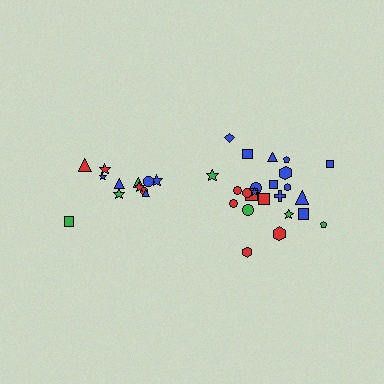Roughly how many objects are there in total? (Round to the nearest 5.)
Roughly 35 objects in total.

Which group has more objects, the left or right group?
The right group.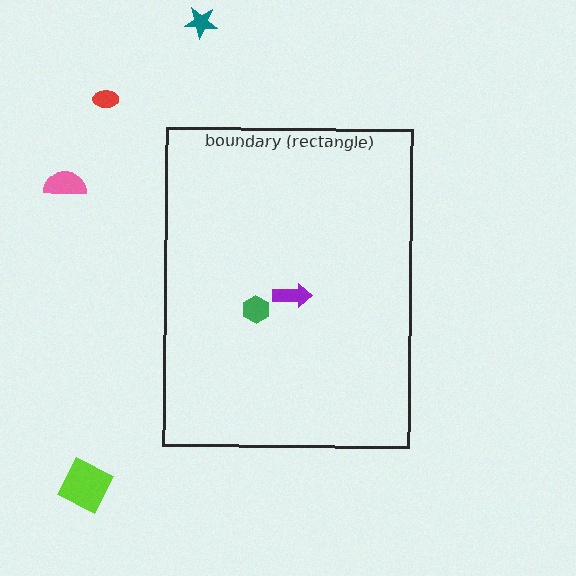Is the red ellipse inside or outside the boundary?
Outside.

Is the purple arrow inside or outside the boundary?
Inside.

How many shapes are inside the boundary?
2 inside, 4 outside.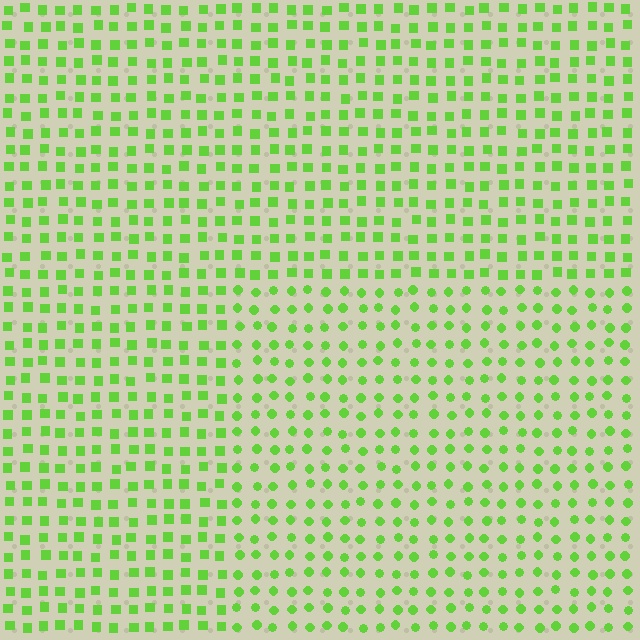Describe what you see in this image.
The image is filled with small lime elements arranged in a uniform grid. A rectangle-shaped region contains circles, while the surrounding area contains squares. The boundary is defined purely by the change in element shape.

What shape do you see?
I see a rectangle.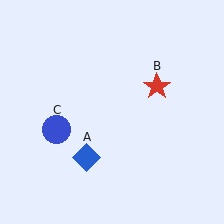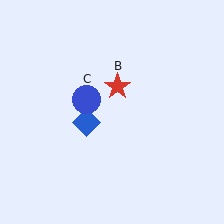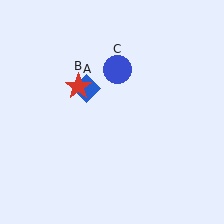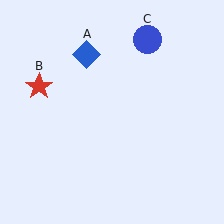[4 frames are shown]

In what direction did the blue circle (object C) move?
The blue circle (object C) moved up and to the right.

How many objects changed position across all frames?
3 objects changed position: blue diamond (object A), red star (object B), blue circle (object C).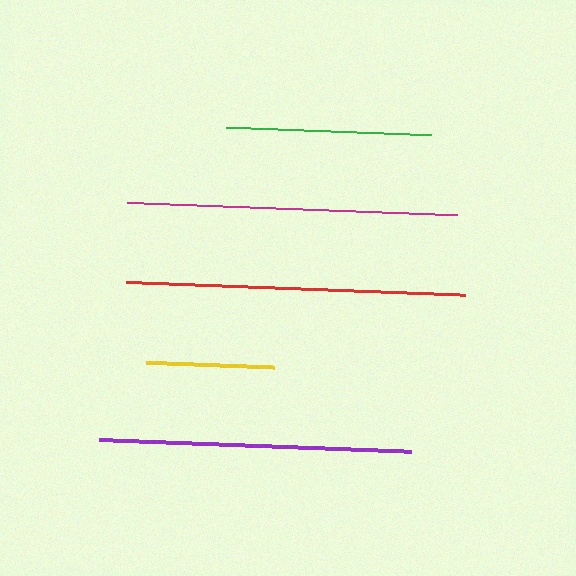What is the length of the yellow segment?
The yellow segment is approximately 128 pixels long.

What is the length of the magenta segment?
The magenta segment is approximately 330 pixels long.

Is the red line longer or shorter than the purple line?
The red line is longer than the purple line.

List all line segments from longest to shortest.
From longest to shortest: red, magenta, purple, green, yellow.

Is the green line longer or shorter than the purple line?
The purple line is longer than the green line.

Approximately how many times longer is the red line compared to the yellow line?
The red line is approximately 2.6 times the length of the yellow line.